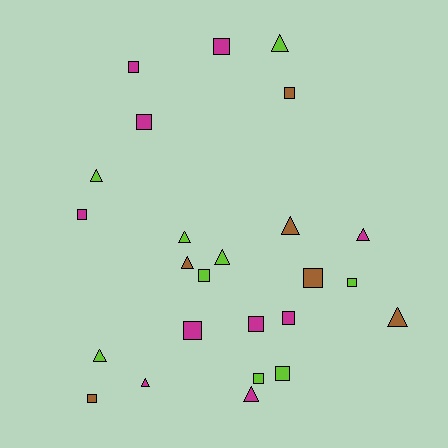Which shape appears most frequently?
Square, with 14 objects.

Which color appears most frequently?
Magenta, with 10 objects.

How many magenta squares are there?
There are 7 magenta squares.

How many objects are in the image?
There are 25 objects.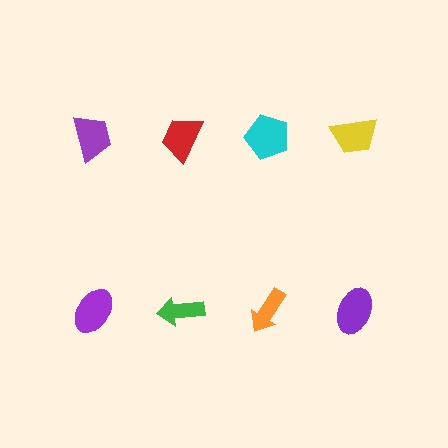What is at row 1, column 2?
A red trapezoid.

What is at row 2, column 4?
A purple ellipse.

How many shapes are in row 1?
4 shapes.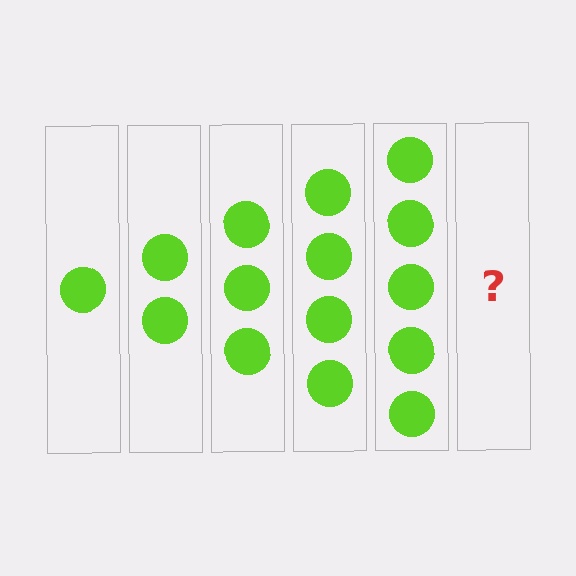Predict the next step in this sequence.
The next step is 6 circles.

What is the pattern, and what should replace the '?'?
The pattern is that each step adds one more circle. The '?' should be 6 circles.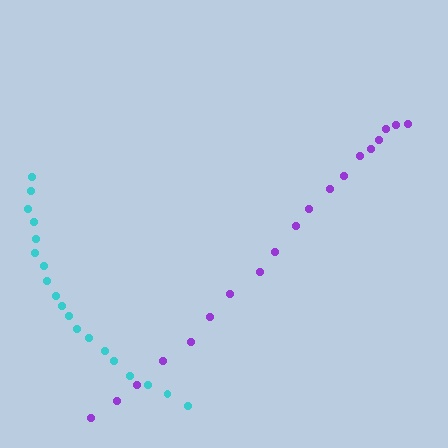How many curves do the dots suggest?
There are 2 distinct paths.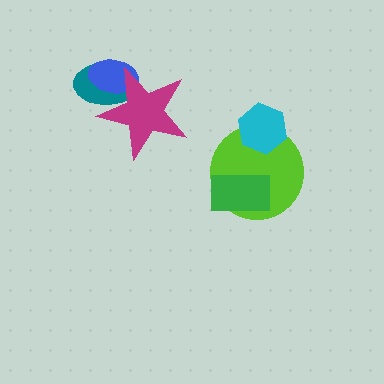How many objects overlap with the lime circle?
2 objects overlap with the lime circle.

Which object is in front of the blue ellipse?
The magenta star is in front of the blue ellipse.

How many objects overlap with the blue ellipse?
2 objects overlap with the blue ellipse.